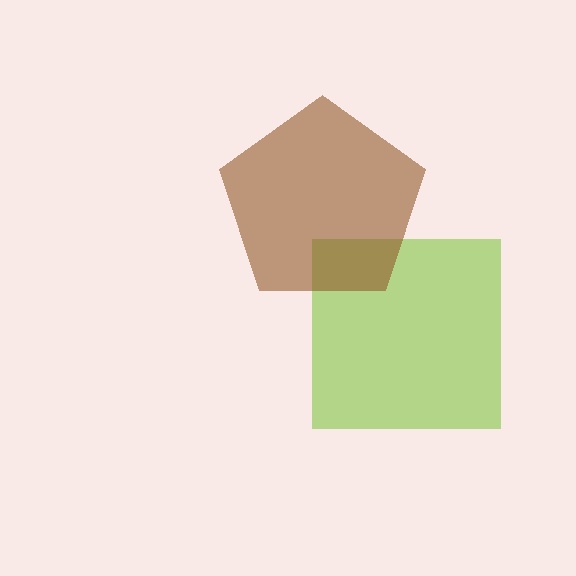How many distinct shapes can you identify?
There are 2 distinct shapes: a lime square, a brown pentagon.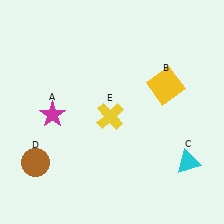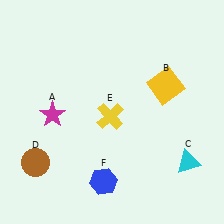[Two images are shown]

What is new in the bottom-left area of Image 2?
A blue hexagon (F) was added in the bottom-left area of Image 2.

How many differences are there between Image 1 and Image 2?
There is 1 difference between the two images.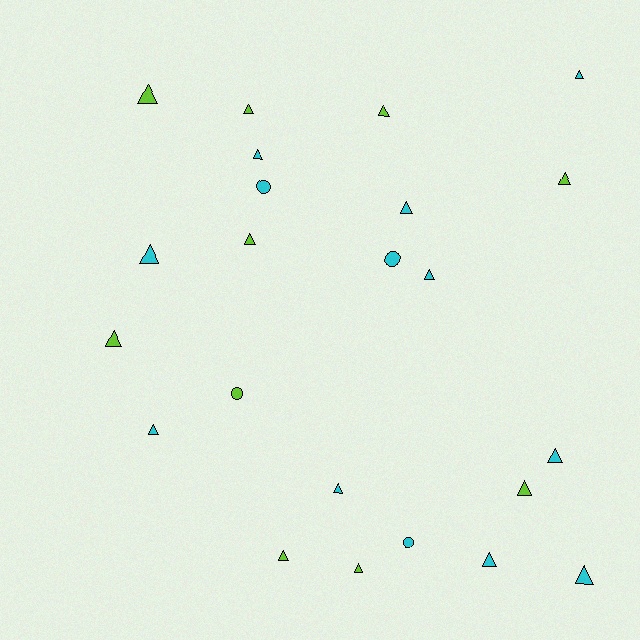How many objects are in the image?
There are 23 objects.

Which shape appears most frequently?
Triangle, with 19 objects.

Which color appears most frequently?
Cyan, with 13 objects.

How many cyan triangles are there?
There are 10 cyan triangles.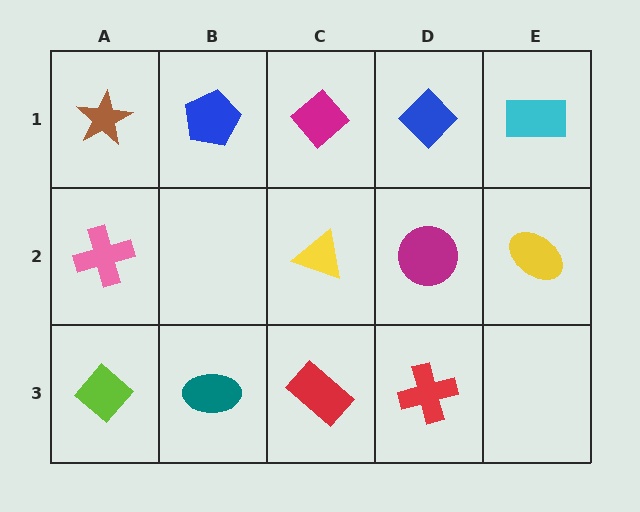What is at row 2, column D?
A magenta circle.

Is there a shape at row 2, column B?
No, that cell is empty.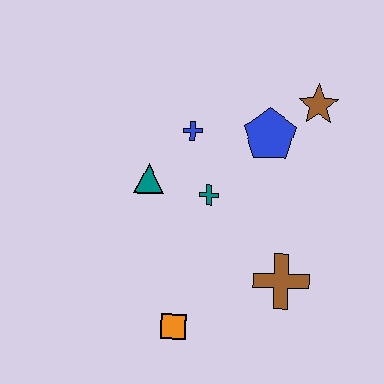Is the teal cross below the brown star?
Yes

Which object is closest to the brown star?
The blue pentagon is closest to the brown star.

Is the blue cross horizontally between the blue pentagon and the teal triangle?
Yes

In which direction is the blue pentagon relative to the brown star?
The blue pentagon is to the left of the brown star.